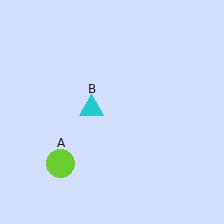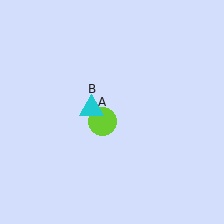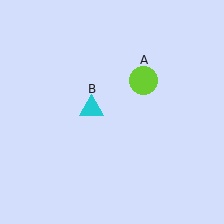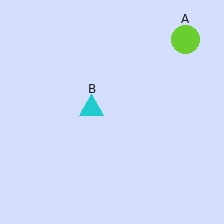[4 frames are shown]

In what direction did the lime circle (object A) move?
The lime circle (object A) moved up and to the right.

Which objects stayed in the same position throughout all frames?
Cyan triangle (object B) remained stationary.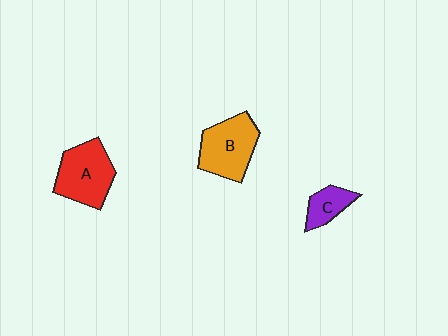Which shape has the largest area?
Shape A (red).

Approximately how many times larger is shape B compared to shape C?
Approximately 2.1 times.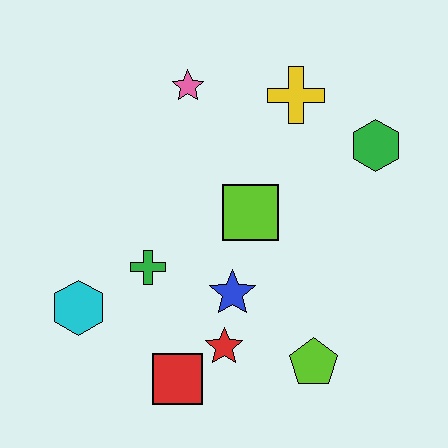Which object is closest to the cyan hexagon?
The green cross is closest to the cyan hexagon.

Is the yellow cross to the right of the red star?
Yes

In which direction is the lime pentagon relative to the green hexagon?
The lime pentagon is below the green hexagon.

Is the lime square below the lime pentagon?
No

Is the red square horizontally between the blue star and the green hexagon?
No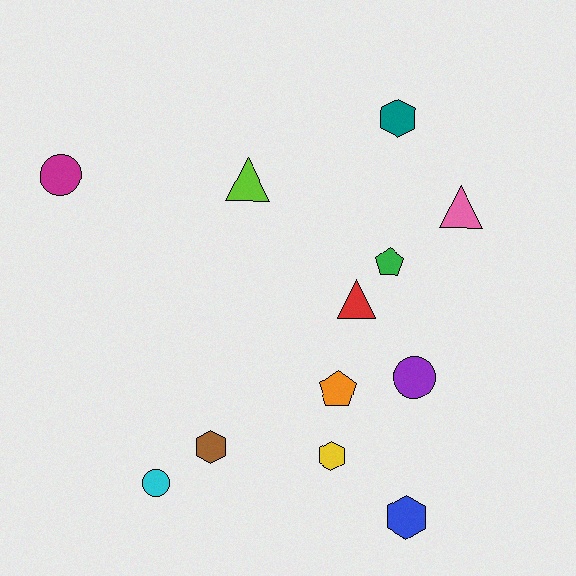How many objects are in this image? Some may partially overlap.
There are 12 objects.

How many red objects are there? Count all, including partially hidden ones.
There is 1 red object.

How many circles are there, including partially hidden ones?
There are 3 circles.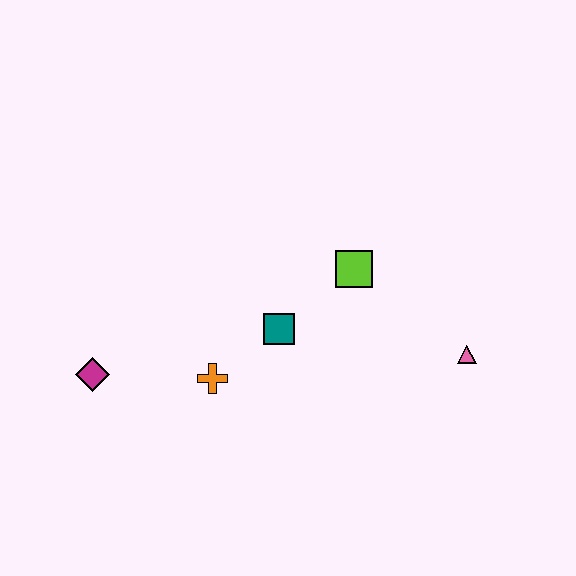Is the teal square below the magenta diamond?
No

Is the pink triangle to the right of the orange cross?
Yes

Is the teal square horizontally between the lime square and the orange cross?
Yes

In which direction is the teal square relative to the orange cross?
The teal square is to the right of the orange cross.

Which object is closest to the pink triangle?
The lime square is closest to the pink triangle.